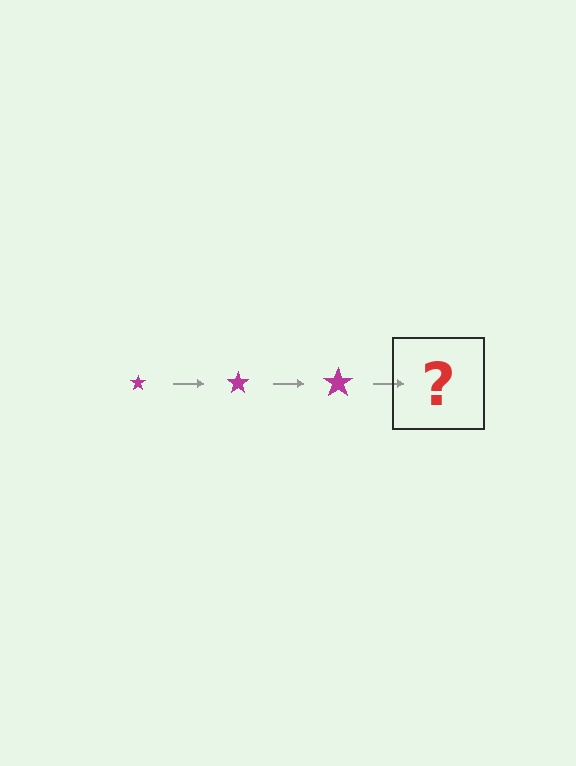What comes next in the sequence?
The next element should be a magenta star, larger than the previous one.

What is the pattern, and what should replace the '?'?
The pattern is that the star gets progressively larger each step. The '?' should be a magenta star, larger than the previous one.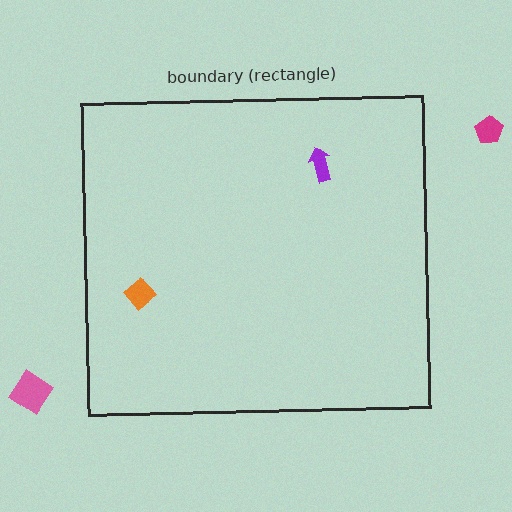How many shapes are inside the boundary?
2 inside, 2 outside.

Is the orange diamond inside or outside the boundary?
Inside.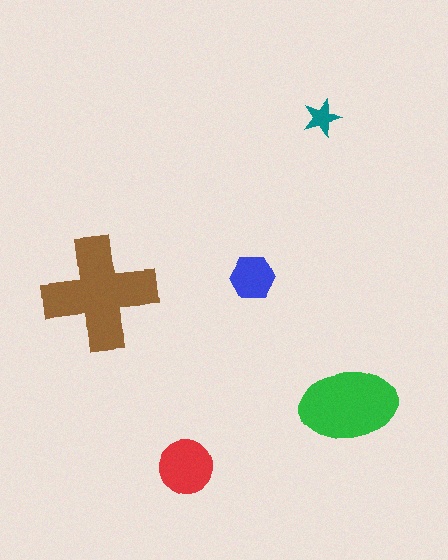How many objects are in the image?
There are 5 objects in the image.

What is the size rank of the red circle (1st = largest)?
3rd.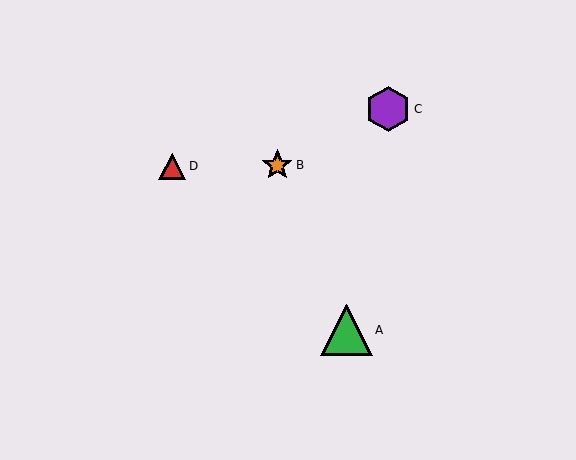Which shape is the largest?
The green triangle (labeled A) is the largest.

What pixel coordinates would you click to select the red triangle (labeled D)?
Click at (172, 166) to select the red triangle D.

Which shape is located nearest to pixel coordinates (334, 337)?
The green triangle (labeled A) at (347, 330) is nearest to that location.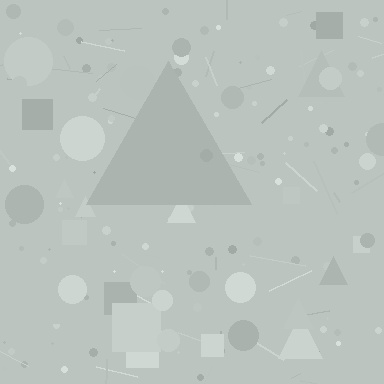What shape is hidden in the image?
A triangle is hidden in the image.